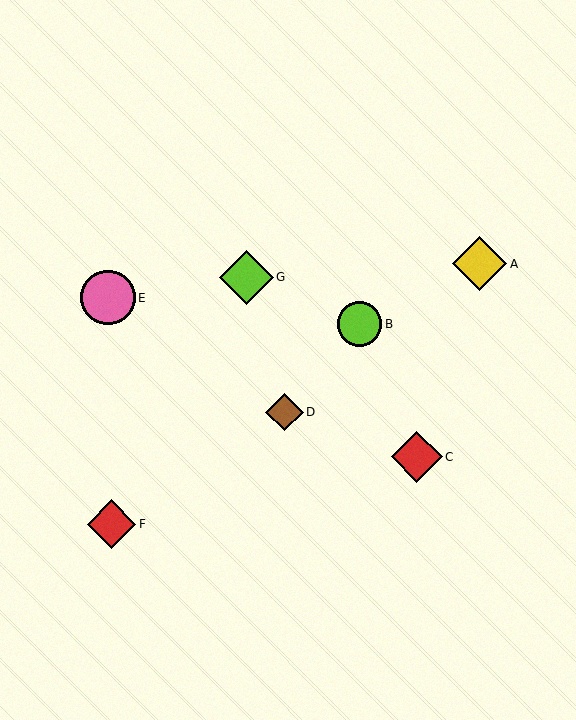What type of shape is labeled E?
Shape E is a pink circle.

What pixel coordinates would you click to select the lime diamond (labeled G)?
Click at (246, 277) to select the lime diamond G.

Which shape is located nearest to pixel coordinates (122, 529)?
The red diamond (labeled F) at (112, 524) is nearest to that location.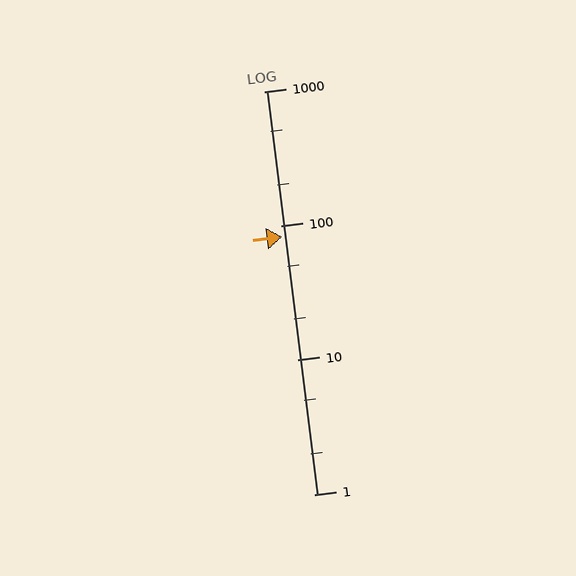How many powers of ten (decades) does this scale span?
The scale spans 3 decades, from 1 to 1000.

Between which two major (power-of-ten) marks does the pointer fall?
The pointer is between 10 and 100.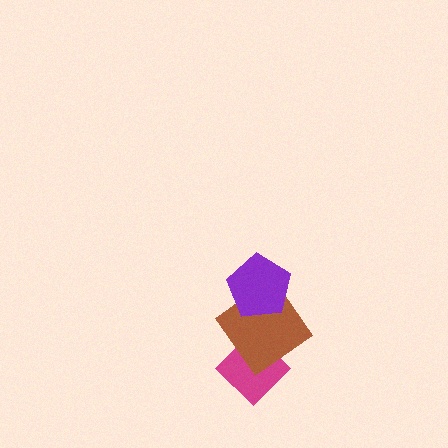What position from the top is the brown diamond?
The brown diamond is 2nd from the top.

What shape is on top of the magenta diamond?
The brown diamond is on top of the magenta diamond.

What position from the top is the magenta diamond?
The magenta diamond is 3rd from the top.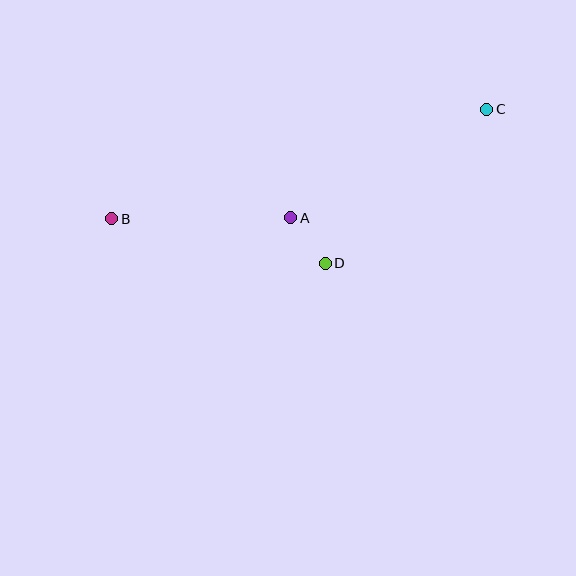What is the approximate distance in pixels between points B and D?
The distance between B and D is approximately 218 pixels.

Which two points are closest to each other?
Points A and D are closest to each other.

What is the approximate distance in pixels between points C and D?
The distance between C and D is approximately 223 pixels.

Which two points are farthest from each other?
Points B and C are farthest from each other.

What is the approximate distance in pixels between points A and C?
The distance between A and C is approximately 224 pixels.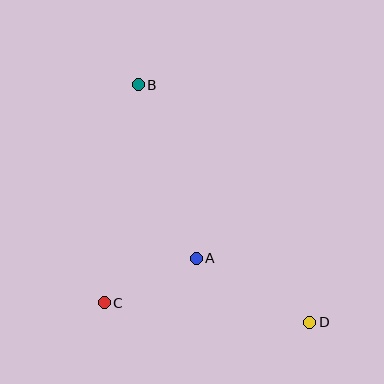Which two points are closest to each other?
Points A and C are closest to each other.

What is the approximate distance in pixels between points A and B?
The distance between A and B is approximately 183 pixels.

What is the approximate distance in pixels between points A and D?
The distance between A and D is approximately 130 pixels.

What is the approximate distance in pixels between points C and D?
The distance between C and D is approximately 206 pixels.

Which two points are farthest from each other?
Points B and D are farthest from each other.